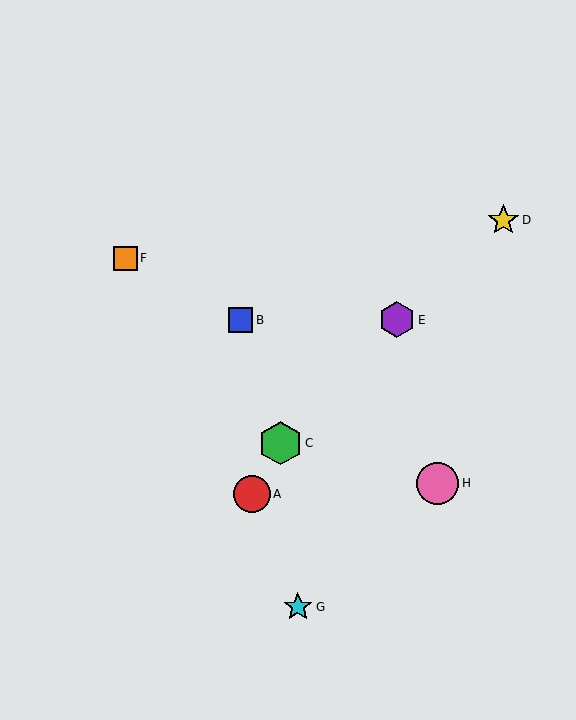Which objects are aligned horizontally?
Objects B, E are aligned horizontally.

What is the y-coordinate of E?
Object E is at y≈320.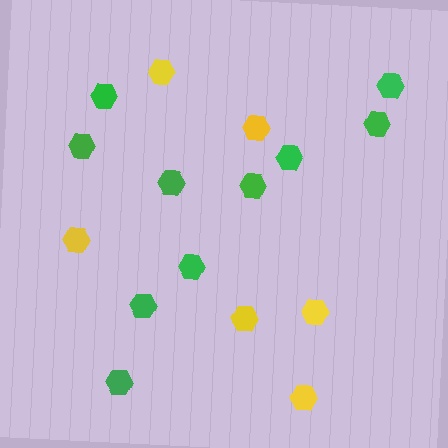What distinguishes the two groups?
There are 2 groups: one group of yellow hexagons (6) and one group of green hexagons (10).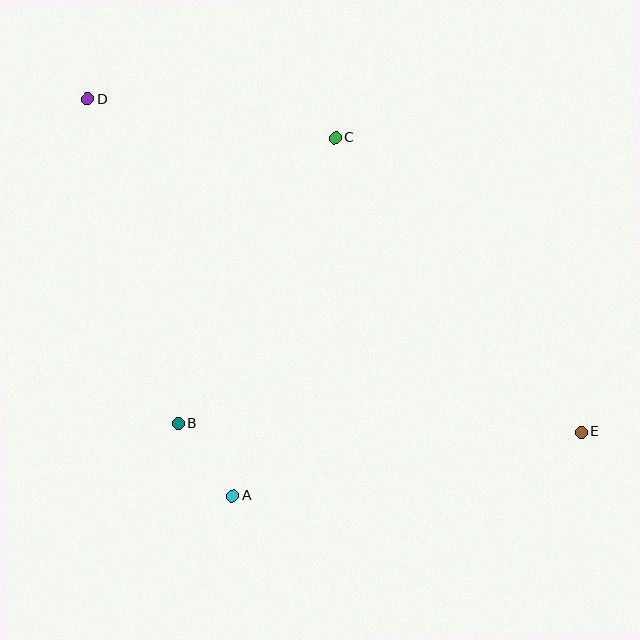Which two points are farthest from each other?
Points D and E are farthest from each other.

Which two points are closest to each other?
Points A and B are closest to each other.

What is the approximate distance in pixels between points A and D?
The distance between A and D is approximately 422 pixels.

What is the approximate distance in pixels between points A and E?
The distance between A and E is approximately 354 pixels.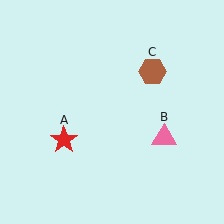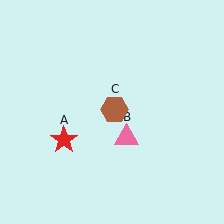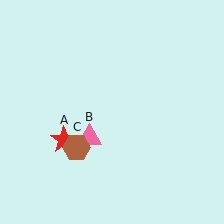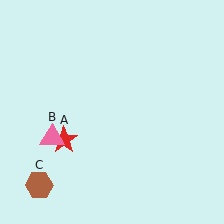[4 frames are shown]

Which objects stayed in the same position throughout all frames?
Red star (object A) remained stationary.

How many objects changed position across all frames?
2 objects changed position: pink triangle (object B), brown hexagon (object C).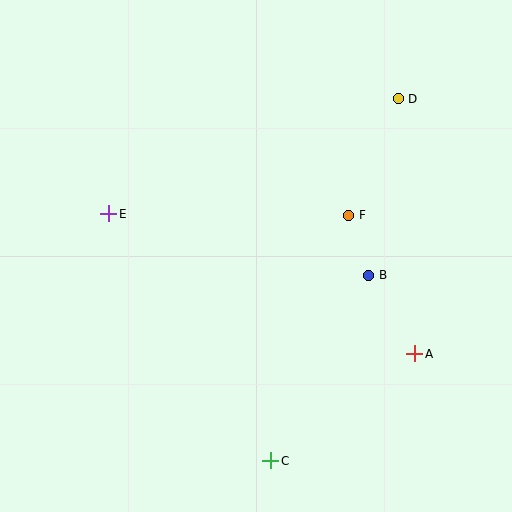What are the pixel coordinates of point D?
Point D is at (398, 99).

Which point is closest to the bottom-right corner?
Point A is closest to the bottom-right corner.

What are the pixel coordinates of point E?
Point E is at (109, 214).